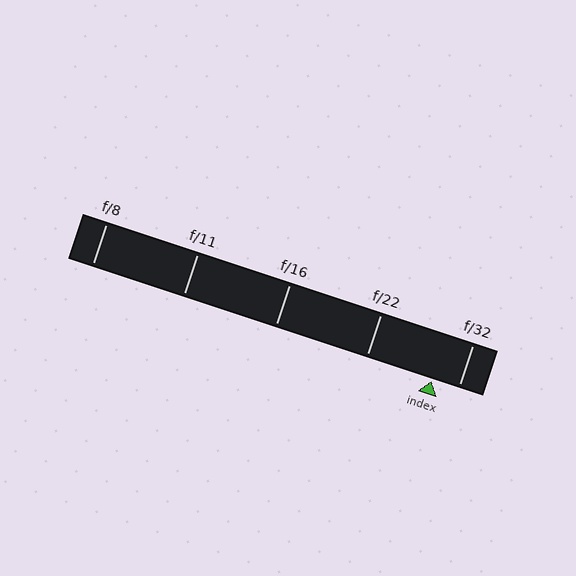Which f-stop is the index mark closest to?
The index mark is closest to f/32.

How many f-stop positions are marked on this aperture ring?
There are 5 f-stop positions marked.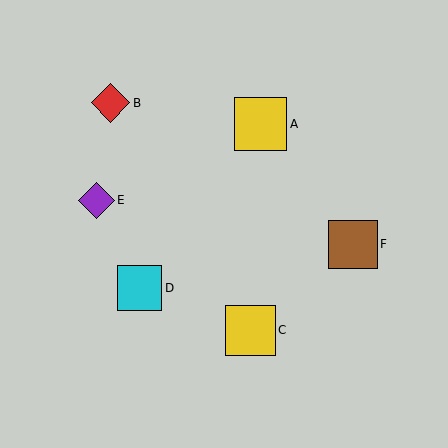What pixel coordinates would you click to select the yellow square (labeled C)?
Click at (250, 330) to select the yellow square C.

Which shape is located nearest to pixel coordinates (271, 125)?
The yellow square (labeled A) at (261, 124) is nearest to that location.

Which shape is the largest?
The yellow square (labeled A) is the largest.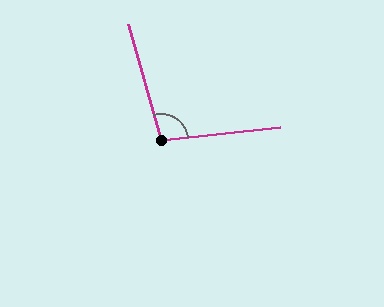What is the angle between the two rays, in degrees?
Approximately 100 degrees.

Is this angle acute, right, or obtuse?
It is obtuse.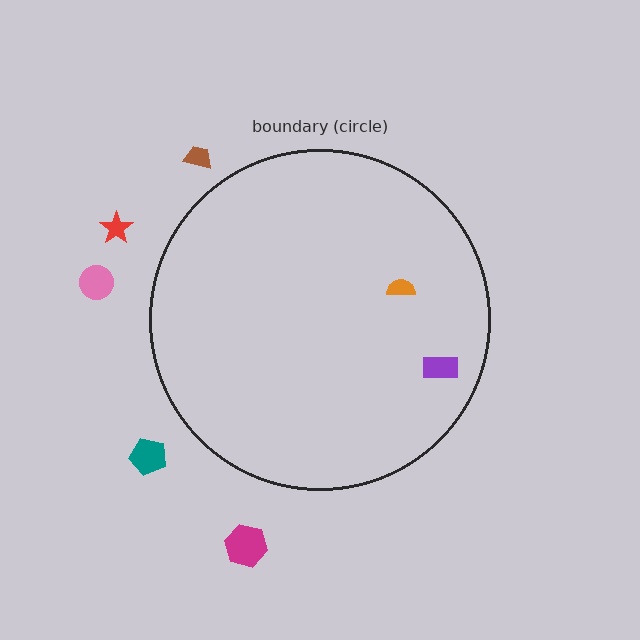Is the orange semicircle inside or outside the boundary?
Inside.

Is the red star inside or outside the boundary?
Outside.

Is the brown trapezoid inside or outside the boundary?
Outside.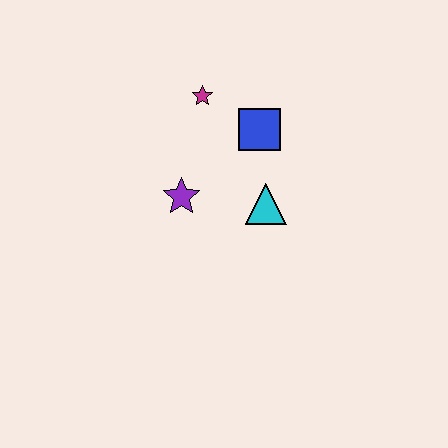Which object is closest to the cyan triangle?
The blue square is closest to the cyan triangle.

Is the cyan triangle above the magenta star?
No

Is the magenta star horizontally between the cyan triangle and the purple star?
Yes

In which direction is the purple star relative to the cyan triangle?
The purple star is to the left of the cyan triangle.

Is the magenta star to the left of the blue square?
Yes